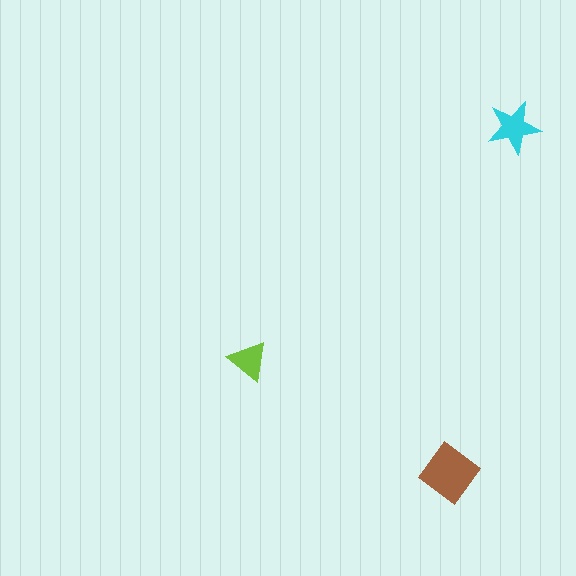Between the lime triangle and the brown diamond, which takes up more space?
The brown diamond.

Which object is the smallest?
The lime triangle.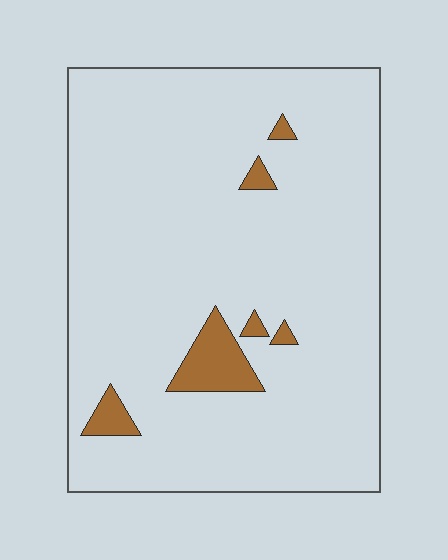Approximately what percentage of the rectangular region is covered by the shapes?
Approximately 5%.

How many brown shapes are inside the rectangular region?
6.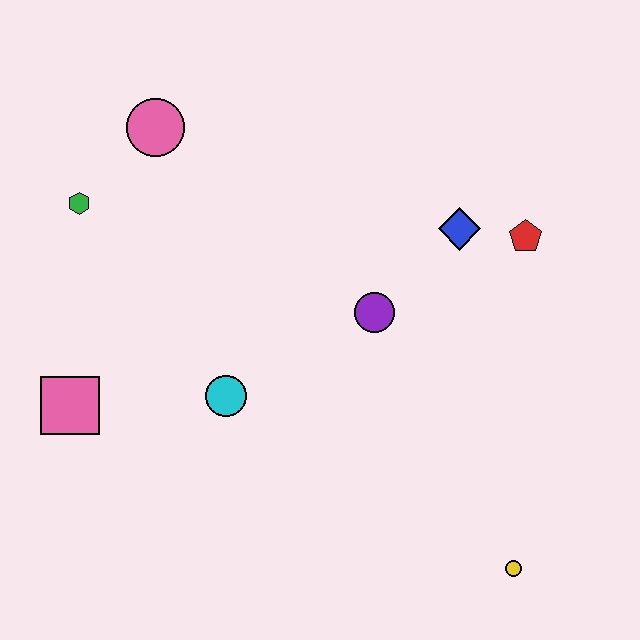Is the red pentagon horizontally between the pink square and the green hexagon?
No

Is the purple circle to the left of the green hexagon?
No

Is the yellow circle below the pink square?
Yes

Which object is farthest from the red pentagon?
The pink square is farthest from the red pentagon.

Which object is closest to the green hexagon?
The pink circle is closest to the green hexagon.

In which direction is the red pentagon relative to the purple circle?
The red pentagon is to the right of the purple circle.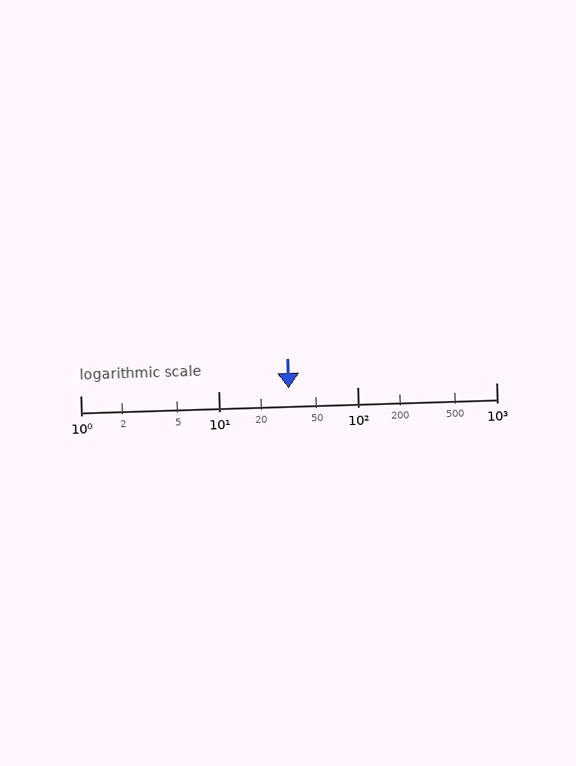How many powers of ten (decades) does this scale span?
The scale spans 3 decades, from 1 to 1000.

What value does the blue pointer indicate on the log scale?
The pointer indicates approximately 32.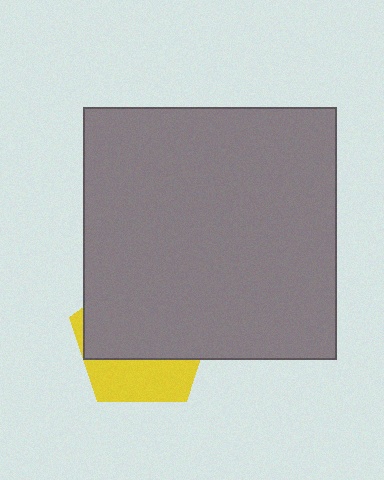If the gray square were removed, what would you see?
You would see the complete yellow pentagon.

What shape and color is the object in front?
The object in front is a gray square.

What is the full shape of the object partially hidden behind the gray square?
The partially hidden object is a yellow pentagon.